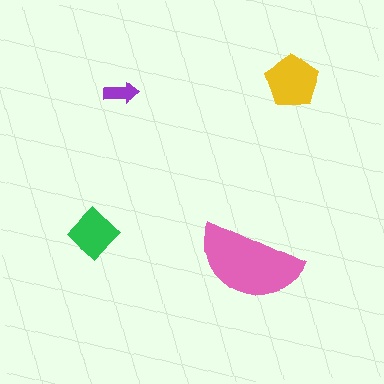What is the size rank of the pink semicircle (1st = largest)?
1st.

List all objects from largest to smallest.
The pink semicircle, the yellow pentagon, the green diamond, the purple arrow.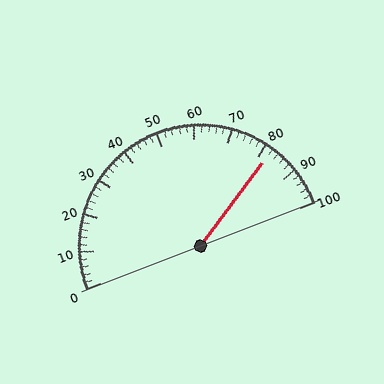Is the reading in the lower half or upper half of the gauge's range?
The reading is in the upper half of the range (0 to 100).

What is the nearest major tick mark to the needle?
The nearest major tick mark is 80.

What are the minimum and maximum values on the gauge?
The gauge ranges from 0 to 100.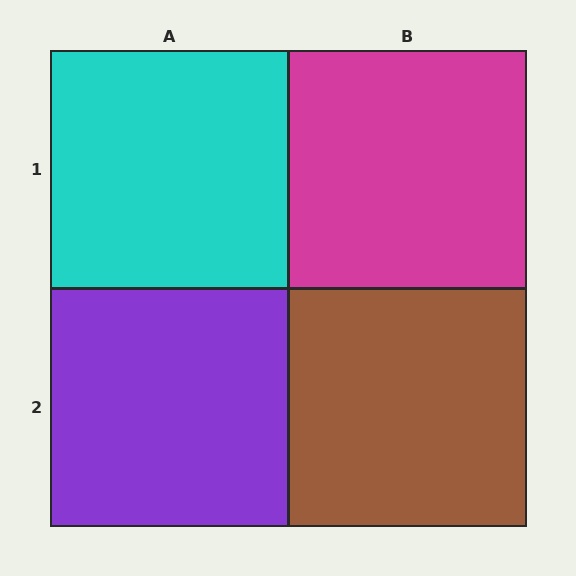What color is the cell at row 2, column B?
Brown.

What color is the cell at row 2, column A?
Purple.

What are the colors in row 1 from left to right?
Cyan, magenta.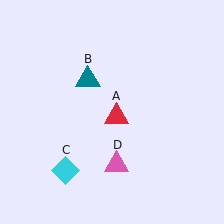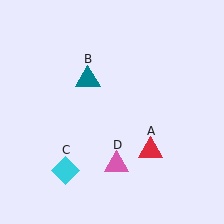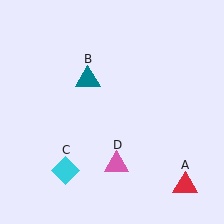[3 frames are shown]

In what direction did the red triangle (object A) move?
The red triangle (object A) moved down and to the right.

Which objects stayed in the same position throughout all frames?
Teal triangle (object B) and cyan diamond (object C) and pink triangle (object D) remained stationary.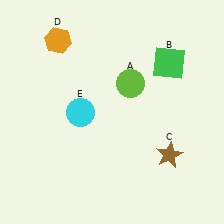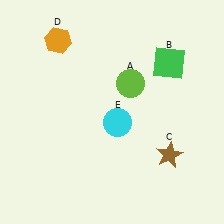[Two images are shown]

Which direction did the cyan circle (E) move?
The cyan circle (E) moved right.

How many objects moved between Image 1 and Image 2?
1 object moved between the two images.